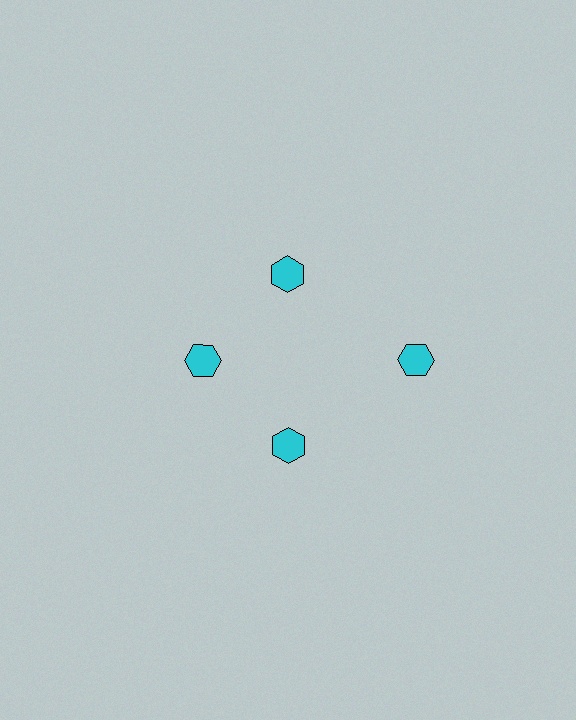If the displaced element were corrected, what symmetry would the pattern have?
It would have 4-fold rotational symmetry — the pattern would map onto itself every 90 degrees.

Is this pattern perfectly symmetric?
No. The 4 cyan hexagons are arranged in a ring, but one element near the 3 o'clock position is pushed outward from the center, breaking the 4-fold rotational symmetry.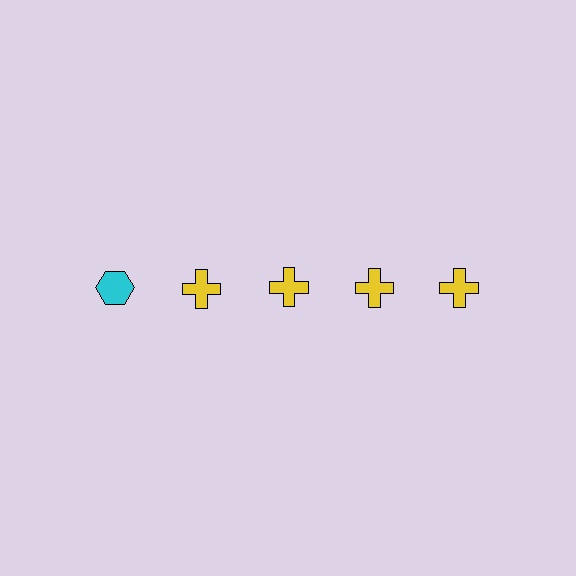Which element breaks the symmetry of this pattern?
The cyan hexagon in the top row, leftmost column breaks the symmetry. All other shapes are yellow crosses.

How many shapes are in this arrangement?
There are 5 shapes arranged in a grid pattern.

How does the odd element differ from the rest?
It differs in both color (cyan instead of yellow) and shape (hexagon instead of cross).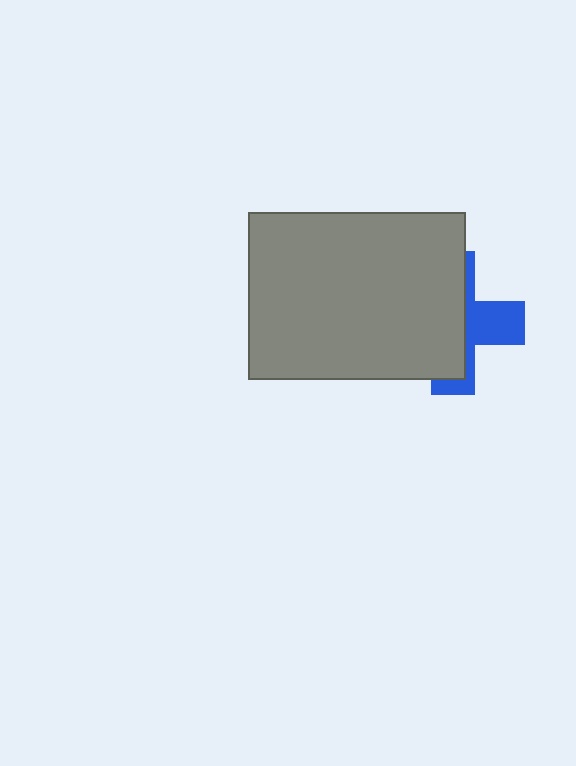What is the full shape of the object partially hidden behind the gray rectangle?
The partially hidden object is a blue cross.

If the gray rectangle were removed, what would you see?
You would see the complete blue cross.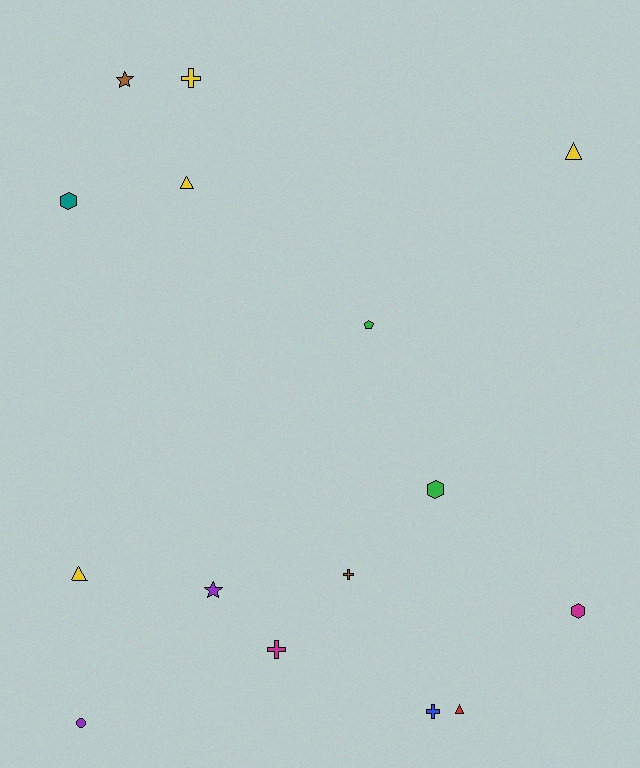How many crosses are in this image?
There are 4 crosses.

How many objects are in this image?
There are 15 objects.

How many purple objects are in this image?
There are 2 purple objects.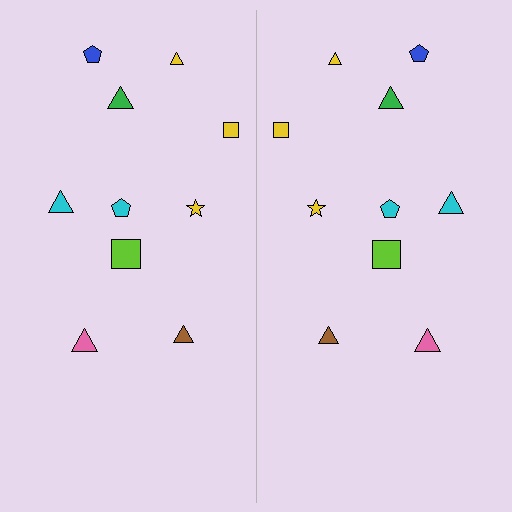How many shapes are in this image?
There are 20 shapes in this image.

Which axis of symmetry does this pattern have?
The pattern has a vertical axis of symmetry running through the center of the image.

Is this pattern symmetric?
Yes, this pattern has bilateral (reflection) symmetry.